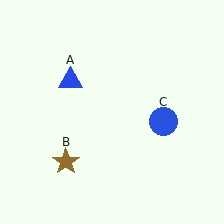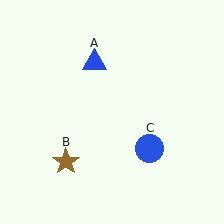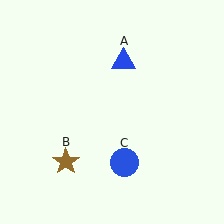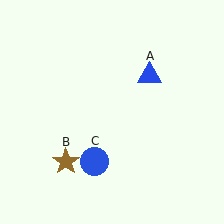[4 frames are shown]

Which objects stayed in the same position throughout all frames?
Brown star (object B) remained stationary.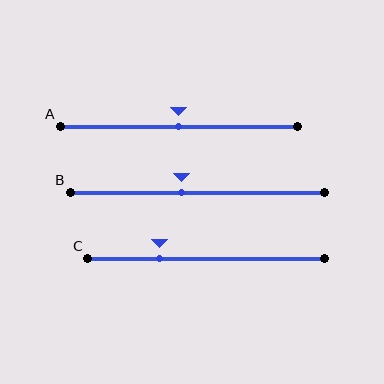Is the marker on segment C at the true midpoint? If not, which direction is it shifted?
No, the marker on segment C is shifted to the left by about 20% of the segment length.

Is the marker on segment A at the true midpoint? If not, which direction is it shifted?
Yes, the marker on segment A is at the true midpoint.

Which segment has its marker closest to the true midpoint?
Segment A has its marker closest to the true midpoint.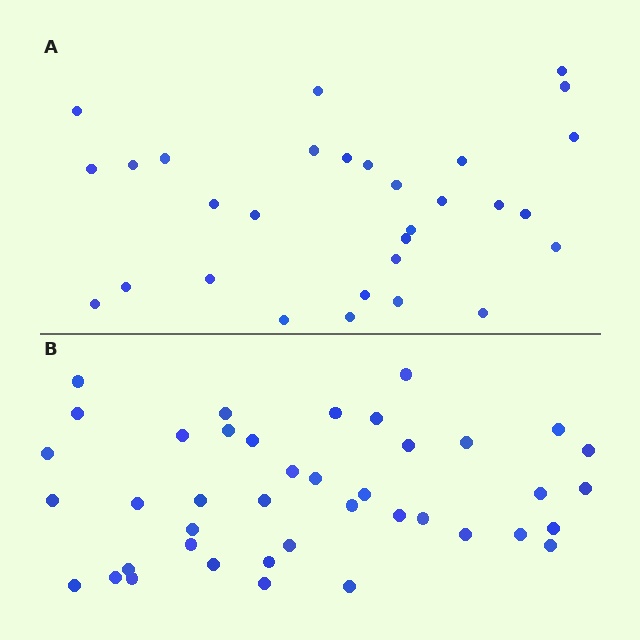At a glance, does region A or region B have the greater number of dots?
Region B (the bottom region) has more dots.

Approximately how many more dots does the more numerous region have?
Region B has roughly 12 or so more dots than region A.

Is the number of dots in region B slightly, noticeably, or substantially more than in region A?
Region B has noticeably more, but not dramatically so. The ratio is roughly 1.4 to 1.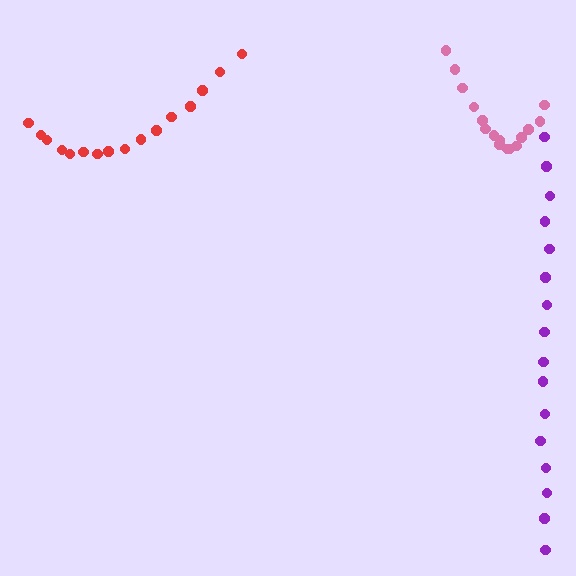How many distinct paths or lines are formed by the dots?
There are 3 distinct paths.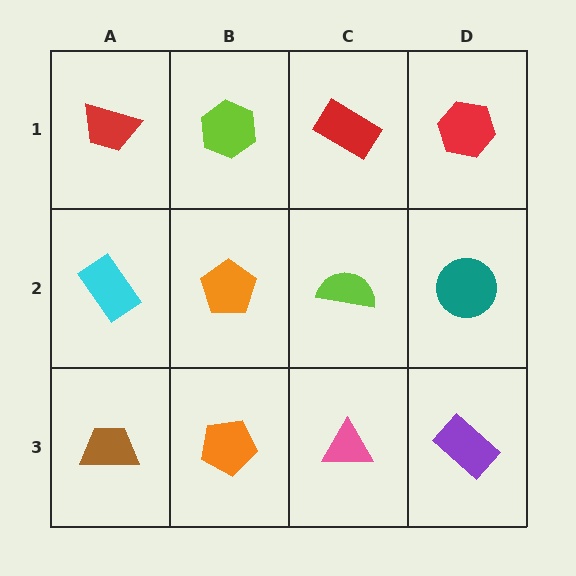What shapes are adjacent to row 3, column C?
A lime semicircle (row 2, column C), an orange pentagon (row 3, column B), a purple rectangle (row 3, column D).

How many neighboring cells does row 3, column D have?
2.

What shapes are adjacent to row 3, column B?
An orange pentagon (row 2, column B), a brown trapezoid (row 3, column A), a pink triangle (row 3, column C).